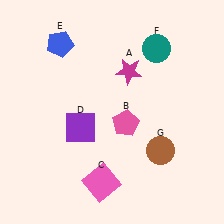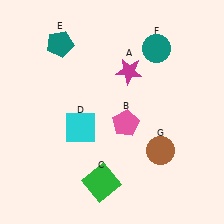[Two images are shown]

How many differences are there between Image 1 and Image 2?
There are 3 differences between the two images.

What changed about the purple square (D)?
In Image 1, D is purple. In Image 2, it changed to cyan.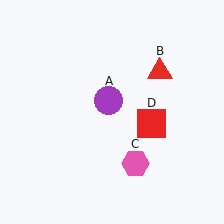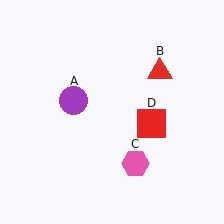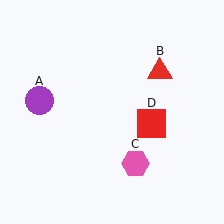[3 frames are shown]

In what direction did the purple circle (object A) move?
The purple circle (object A) moved left.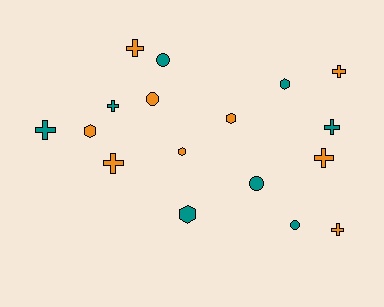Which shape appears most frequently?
Cross, with 8 objects.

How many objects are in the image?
There are 17 objects.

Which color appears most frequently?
Orange, with 9 objects.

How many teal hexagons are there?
There are 2 teal hexagons.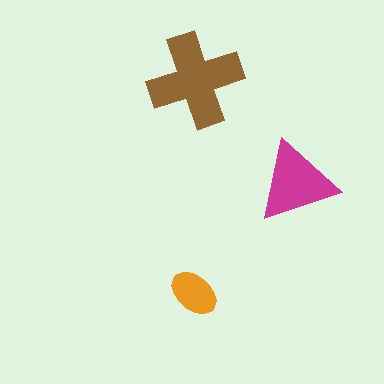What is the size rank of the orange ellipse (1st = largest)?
3rd.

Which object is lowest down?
The orange ellipse is bottommost.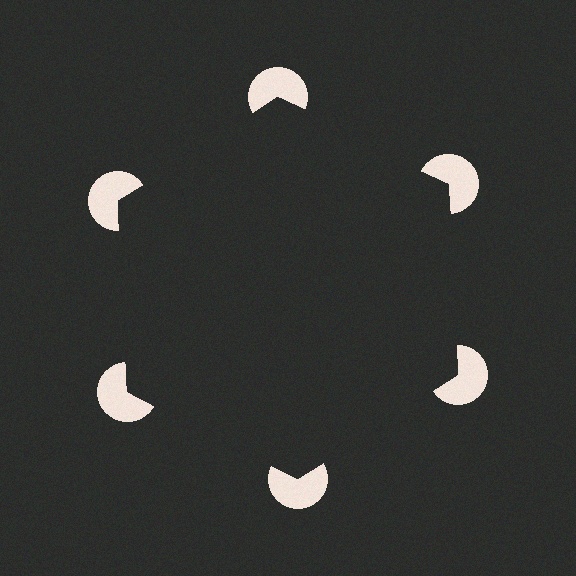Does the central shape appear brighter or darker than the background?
It typically appears slightly darker than the background, even though no actual brightness change is drawn.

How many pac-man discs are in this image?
There are 6 — one at each vertex of the illusory hexagon.